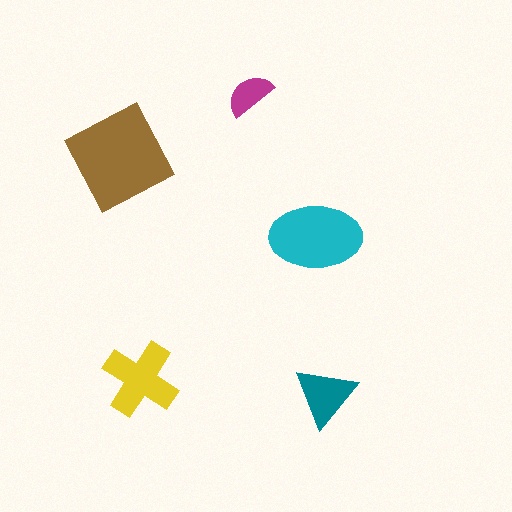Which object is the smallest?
The magenta semicircle.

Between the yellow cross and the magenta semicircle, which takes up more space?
The yellow cross.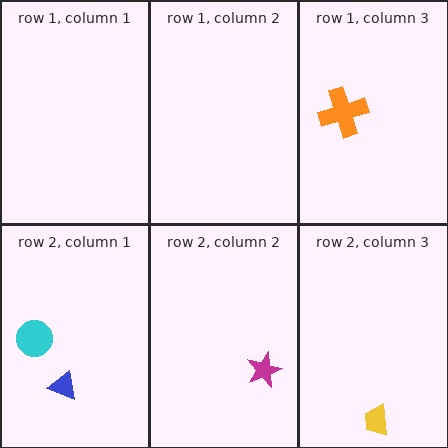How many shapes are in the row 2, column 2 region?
1.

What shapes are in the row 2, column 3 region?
The yellow trapezoid.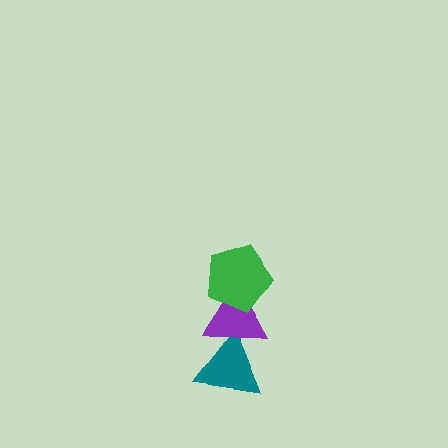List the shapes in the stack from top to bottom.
From top to bottom: the green pentagon, the purple triangle, the teal triangle.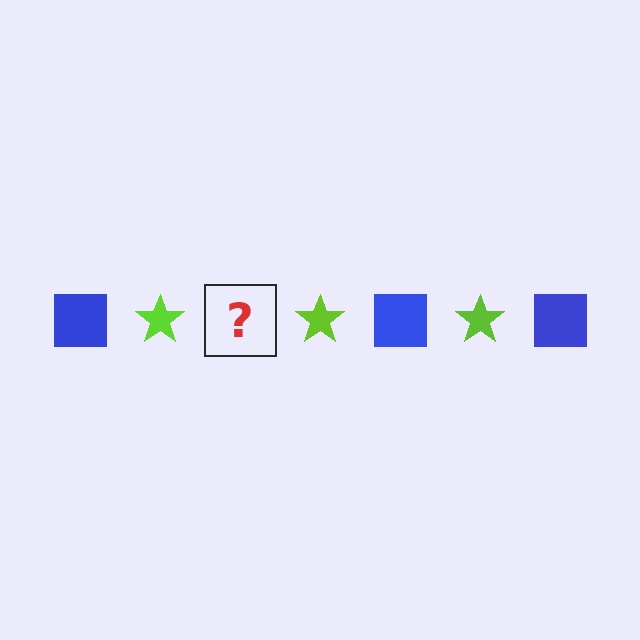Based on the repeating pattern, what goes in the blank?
The blank should be a blue square.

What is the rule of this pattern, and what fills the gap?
The rule is that the pattern alternates between blue square and lime star. The gap should be filled with a blue square.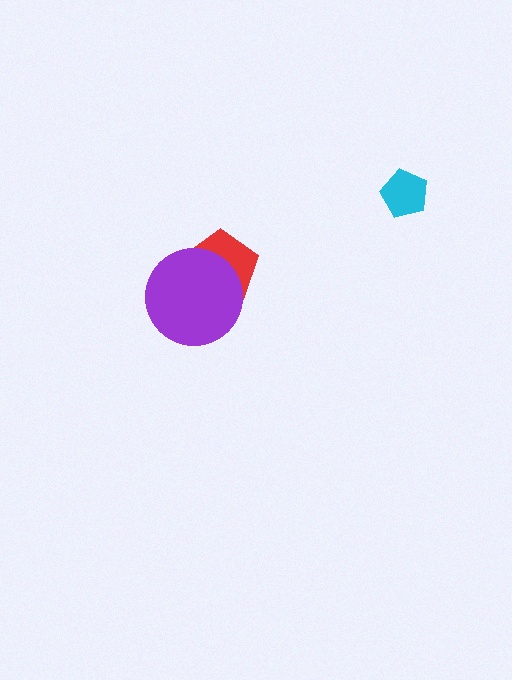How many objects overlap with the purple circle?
1 object overlaps with the purple circle.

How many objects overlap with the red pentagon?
1 object overlaps with the red pentagon.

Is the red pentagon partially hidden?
Yes, it is partially covered by another shape.